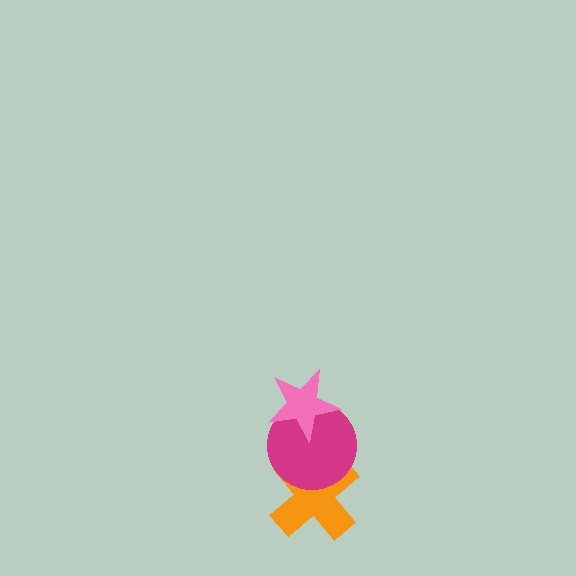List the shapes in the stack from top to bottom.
From top to bottom: the pink star, the magenta circle, the orange cross.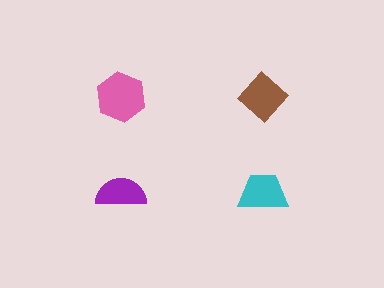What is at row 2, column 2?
A cyan trapezoid.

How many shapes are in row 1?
2 shapes.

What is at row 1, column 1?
A pink hexagon.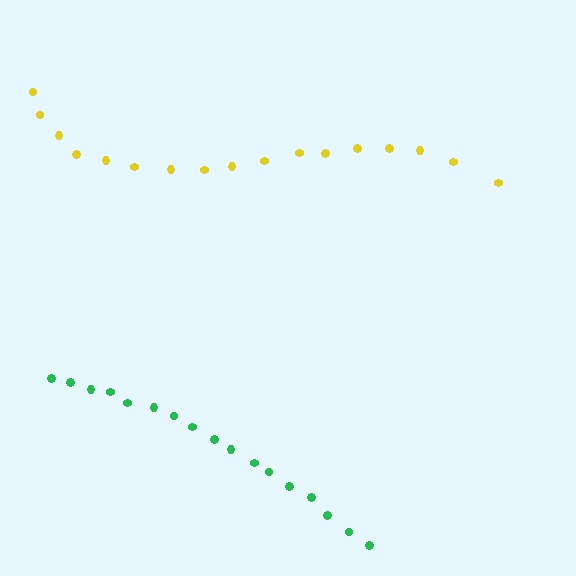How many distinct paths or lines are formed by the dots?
There are 2 distinct paths.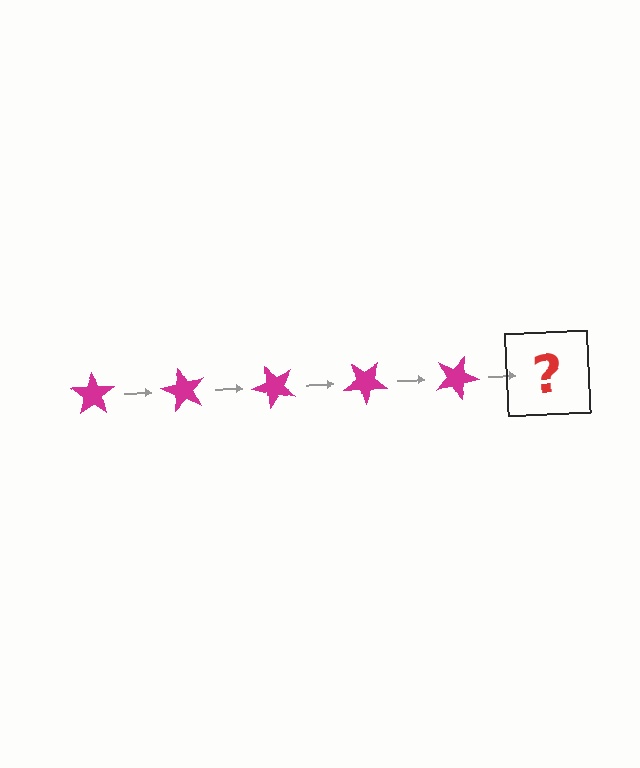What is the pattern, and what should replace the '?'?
The pattern is that the star rotates 60 degrees each step. The '?' should be a magenta star rotated 300 degrees.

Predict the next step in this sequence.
The next step is a magenta star rotated 300 degrees.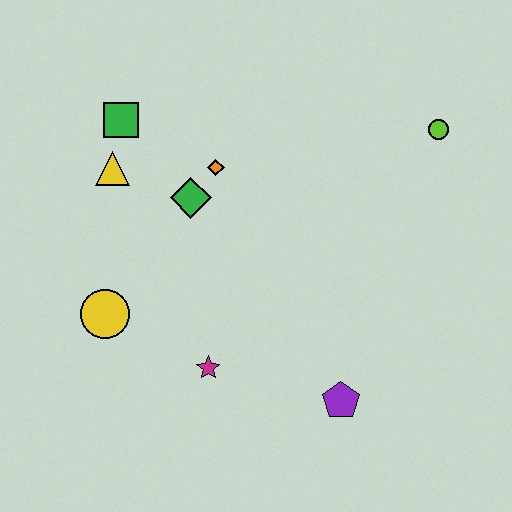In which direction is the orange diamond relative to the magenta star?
The orange diamond is above the magenta star.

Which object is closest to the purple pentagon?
The magenta star is closest to the purple pentagon.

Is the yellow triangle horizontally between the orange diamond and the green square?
No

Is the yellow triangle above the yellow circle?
Yes